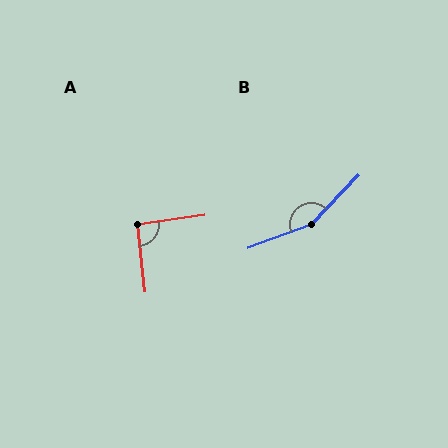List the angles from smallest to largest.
A (91°), B (154°).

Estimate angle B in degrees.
Approximately 154 degrees.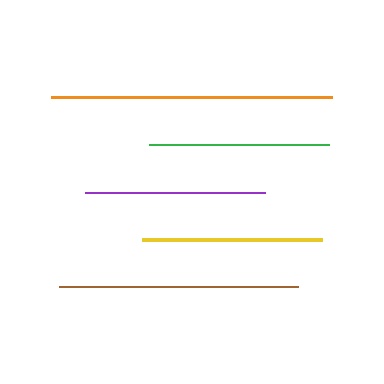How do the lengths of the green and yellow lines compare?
The green and yellow lines are approximately the same length.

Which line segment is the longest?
The orange line is the longest at approximately 282 pixels.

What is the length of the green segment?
The green segment is approximately 181 pixels long.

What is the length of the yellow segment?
The yellow segment is approximately 180 pixels long.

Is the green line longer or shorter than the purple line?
The green line is longer than the purple line.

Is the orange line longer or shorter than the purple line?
The orange line is longer than the purple line.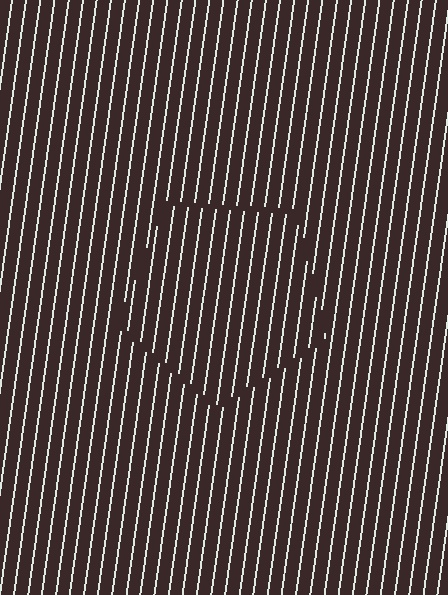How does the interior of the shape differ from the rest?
The interior of the shape contains the same grating, shifted by half a period — the contour is defined by the phase discontinuity where line-ends from the inner and outer gratings abut.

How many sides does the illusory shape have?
5 sides — the line-ends trace a pentagon.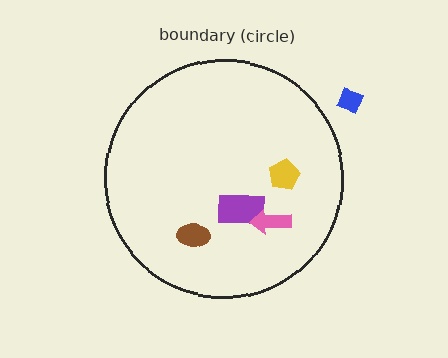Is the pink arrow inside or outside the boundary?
Inside.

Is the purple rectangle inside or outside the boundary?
Inside.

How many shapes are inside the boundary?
4 inside, 1 outside.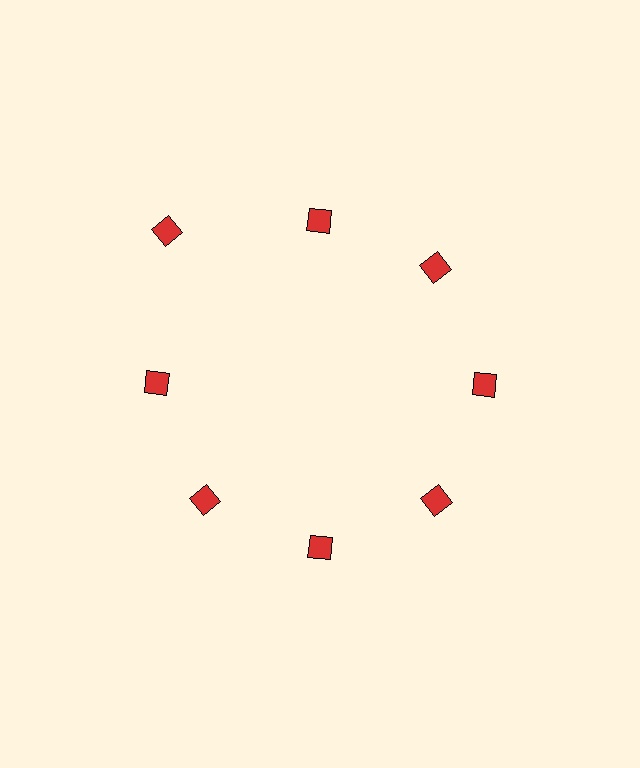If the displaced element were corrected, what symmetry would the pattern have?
It would have 8-fold rotational symmetry — the pattern would map onto itself every 45 degrees.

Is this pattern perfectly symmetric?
No. The 8 red diamonds are arranged in a ring, but one element near the 10 o'clock position is pushed outward from the center, breaking the 8-fold rotational symmetry.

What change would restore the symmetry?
The symmetry would be restored by moving it inward, back onto the ring so that all 8 diamonds sit at equal angles and equal distance from the center.